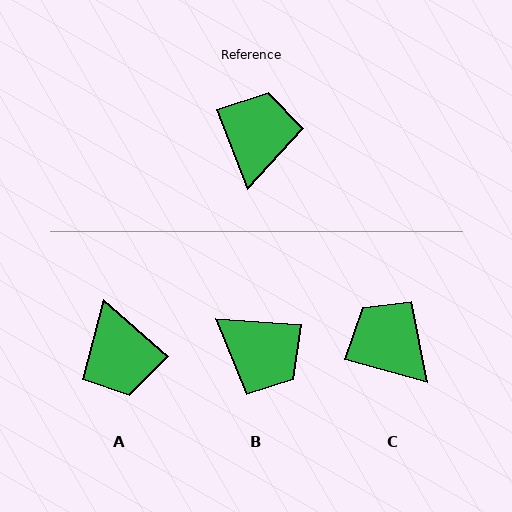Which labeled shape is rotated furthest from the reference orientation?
A, about 153 degrees away.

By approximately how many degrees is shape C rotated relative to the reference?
Approximately 53 degrees counter-clockwise.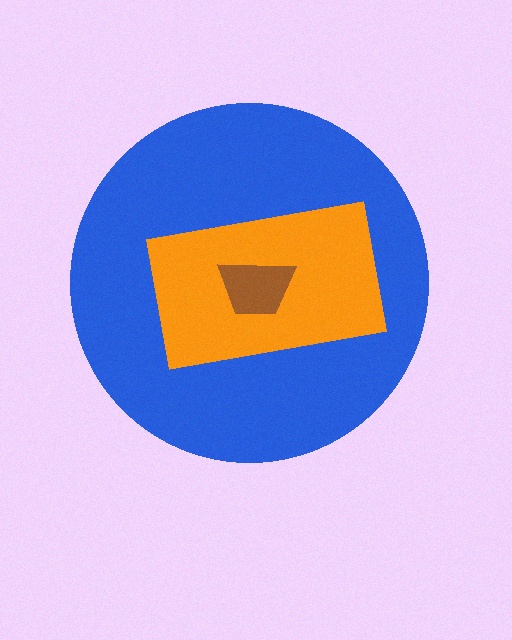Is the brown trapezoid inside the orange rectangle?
Yes.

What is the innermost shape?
The brown trapezoid.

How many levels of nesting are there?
3.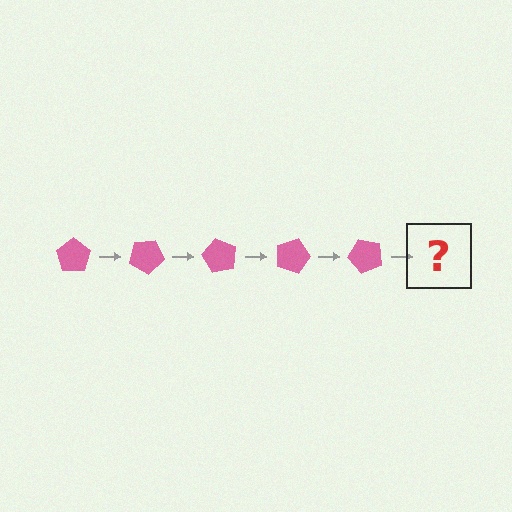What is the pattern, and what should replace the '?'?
The pattern is that the pentagon rotates 30 degrees each step. The '?' should be a pink pentagon rotated 150 degrees.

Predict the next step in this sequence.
The next step is a pink pentagon rotated 150 degrees.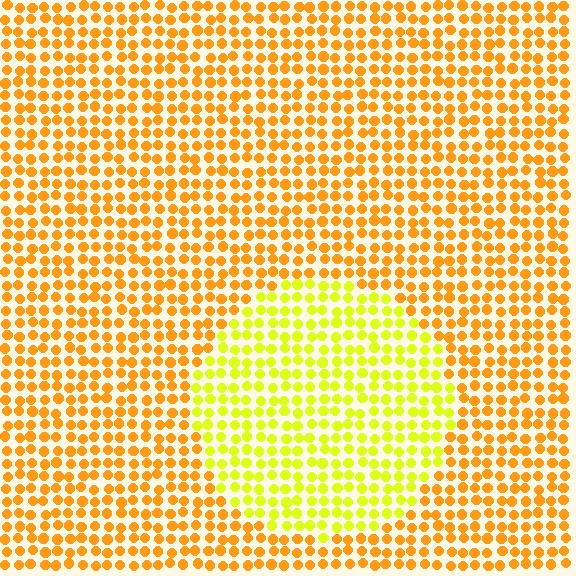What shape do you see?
I see a circle.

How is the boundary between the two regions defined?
The boundary is defined purely by a slight shift in hue (about 35 degrees). Spacing, size, and orientation are identical on both sides.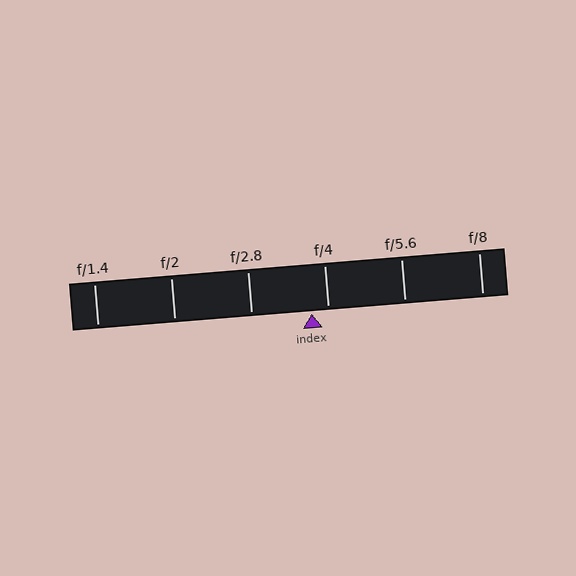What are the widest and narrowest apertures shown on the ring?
The widest aperture shown is f/1.4 and the narrowest is f/8.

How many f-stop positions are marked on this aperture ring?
There are 6 f-stop positions marked.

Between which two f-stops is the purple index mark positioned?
The index mark is between f/2.8 and f/4.